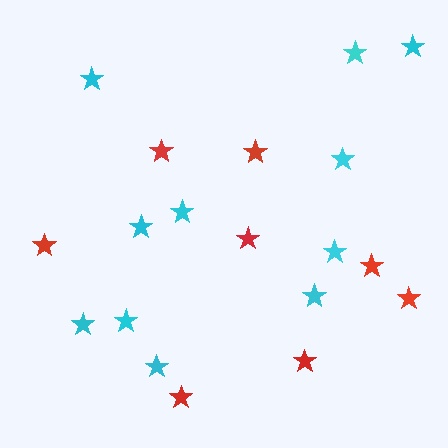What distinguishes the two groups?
There are 2 groups: one group of cyan stars (11) and one group of red stars (8).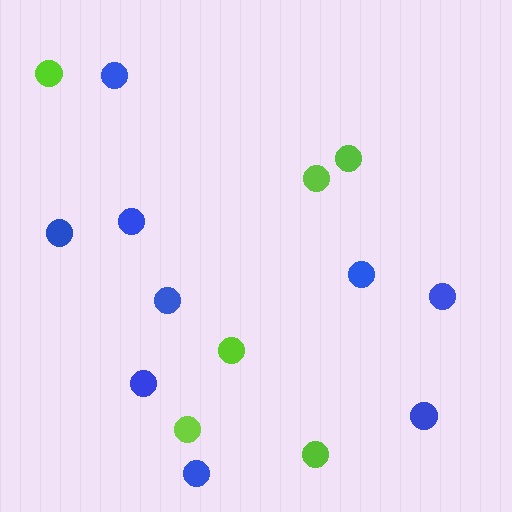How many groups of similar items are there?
There are 2 groups: one group of blue circles (9) and one group of lime circles (6).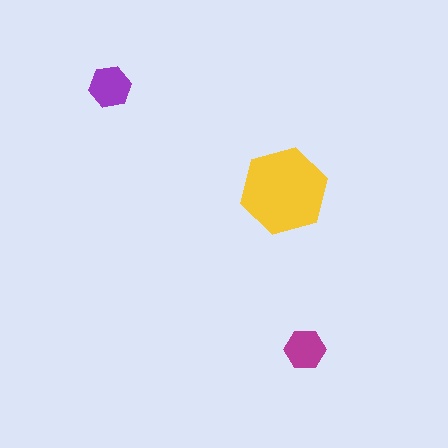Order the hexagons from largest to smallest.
the yellow one, the purple one, the magenta one.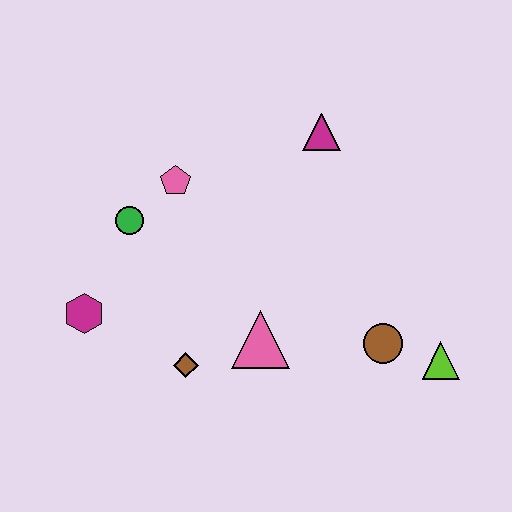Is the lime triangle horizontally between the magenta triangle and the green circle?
No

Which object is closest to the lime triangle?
The brown circle is closest to the lime triangle.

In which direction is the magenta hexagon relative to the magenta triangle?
The magenta hexagon is to the left of the magenta triangle.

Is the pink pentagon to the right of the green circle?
Yes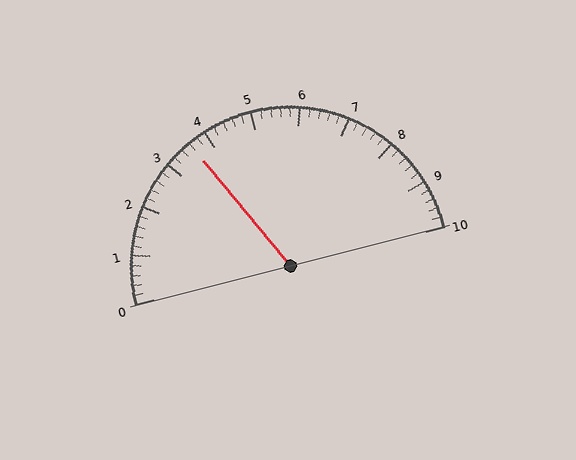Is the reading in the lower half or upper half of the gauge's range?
The reading is in the lower half of the range (0 to 10).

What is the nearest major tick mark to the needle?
The nearest major tick mark is 4.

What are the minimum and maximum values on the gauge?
The gauge ranges from 0 to 10.